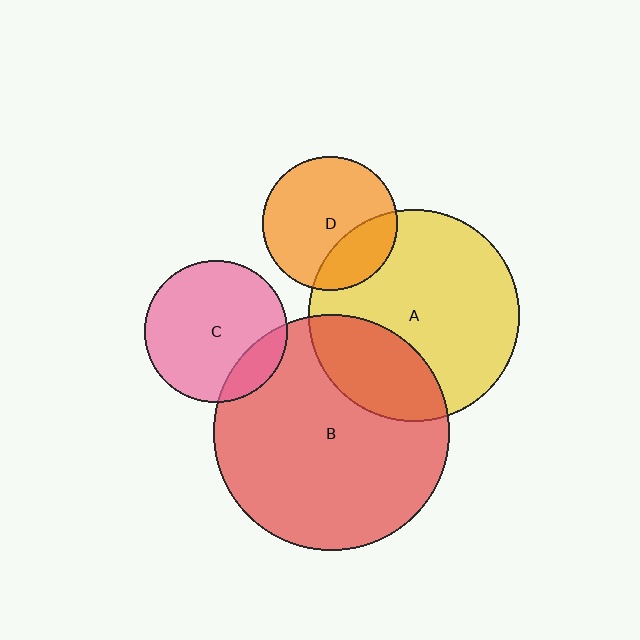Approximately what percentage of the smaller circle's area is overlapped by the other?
Approximately 25%.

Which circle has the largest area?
Circle B (red).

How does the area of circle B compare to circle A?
Approximately 1.2 times.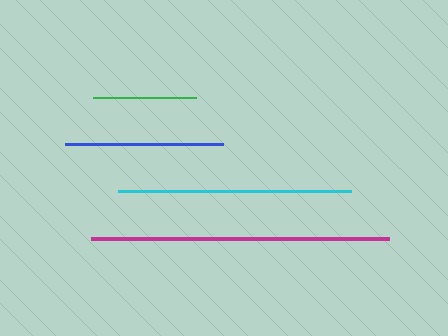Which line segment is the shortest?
The green line is the shortest at approximately 103 pixels.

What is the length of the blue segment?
The blue segment is approximately 158 pixels long.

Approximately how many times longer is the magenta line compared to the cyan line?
The magenta line is approximately 1.3 times the length of the cyan line.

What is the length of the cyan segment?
The cyan segment is approximately 233 pixels long.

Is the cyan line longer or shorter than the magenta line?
The magenta line is longer than the cyan line.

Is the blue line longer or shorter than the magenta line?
The magenta line is longer than the blue line.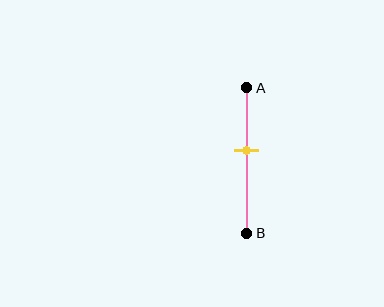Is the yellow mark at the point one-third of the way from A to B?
No, the mark is at about 45% from A, not at the 33% one-third point.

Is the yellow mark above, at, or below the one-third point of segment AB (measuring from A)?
The yellow mark is below the one-third point of segment AB.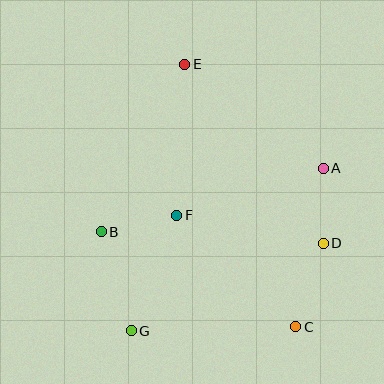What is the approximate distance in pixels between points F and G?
The distance between F and G is approximately 125 pixels.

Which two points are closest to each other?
Points A and D are closest to each other.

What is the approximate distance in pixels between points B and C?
The distance between B and C is approximately 217 pixels.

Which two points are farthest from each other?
Points C and E are farthest from each other.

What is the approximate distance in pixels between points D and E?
The distance between D and E is approximately 226 pixels.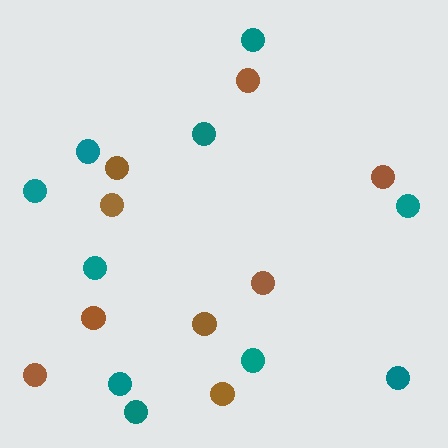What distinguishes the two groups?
There are 2 groups: one group of brown circles (9) and one group of teal circles (10).